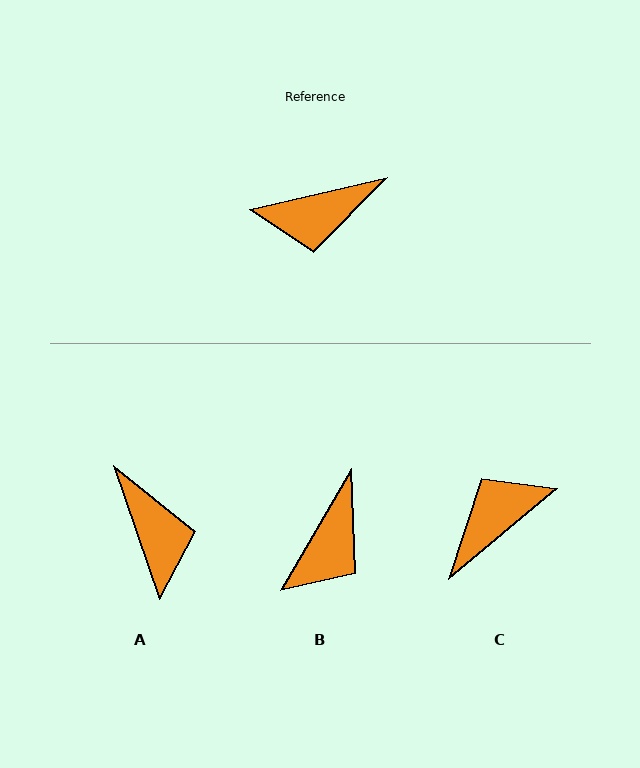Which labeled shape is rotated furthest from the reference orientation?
C, about 153 degrees away.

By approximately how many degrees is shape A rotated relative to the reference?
Approximately 96 degrees counter-clockwise.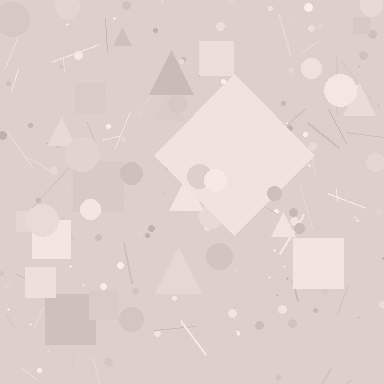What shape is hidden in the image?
A diamond is hidden in the image.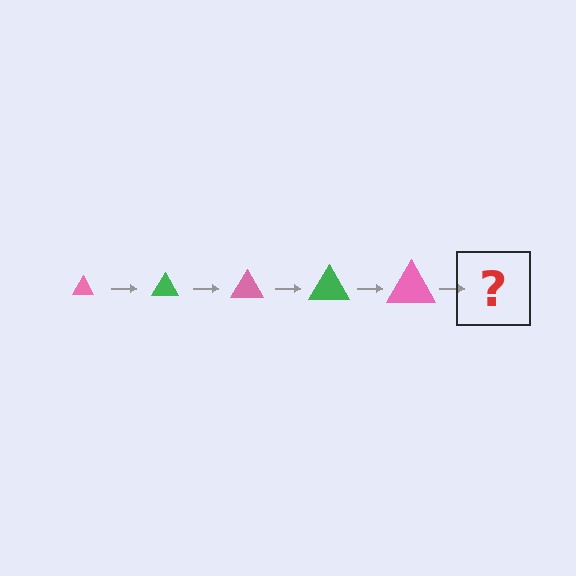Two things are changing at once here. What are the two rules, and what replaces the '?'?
The two rules are that the triangle grows larger each step and the color cycles through pink and green. The '?' should be a green triangle, larger than the previous one.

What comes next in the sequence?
The next element should be a green triangle, larger than the previous one.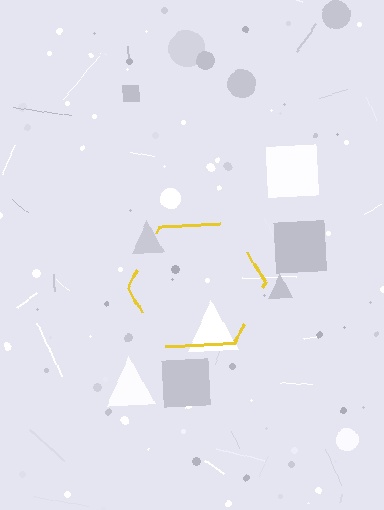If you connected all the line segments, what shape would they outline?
They would outline a hexagon.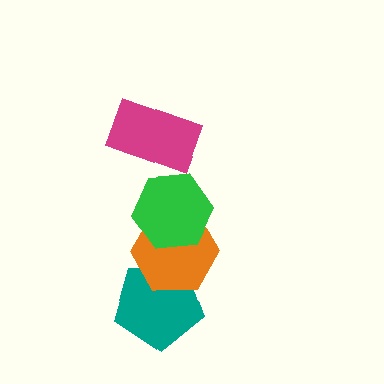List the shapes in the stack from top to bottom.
From top to bottom: the magenta rectangle, the green hexagon, the orange hexagon, the teal pentagon.